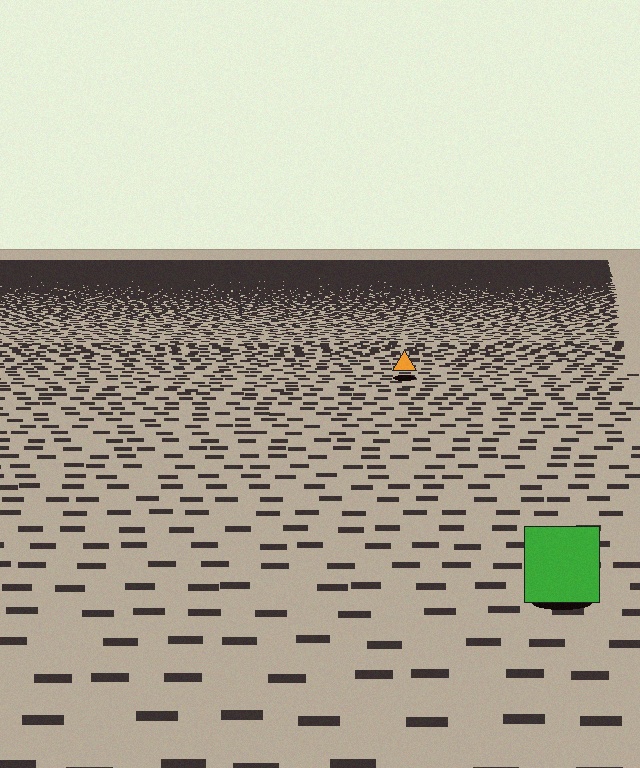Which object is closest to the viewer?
The green square is closest. The texture marks near it are larger and more spread out.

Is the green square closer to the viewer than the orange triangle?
Yes. The green square is closer — you can tell from the texture gradient: the ground texture is coarser near it.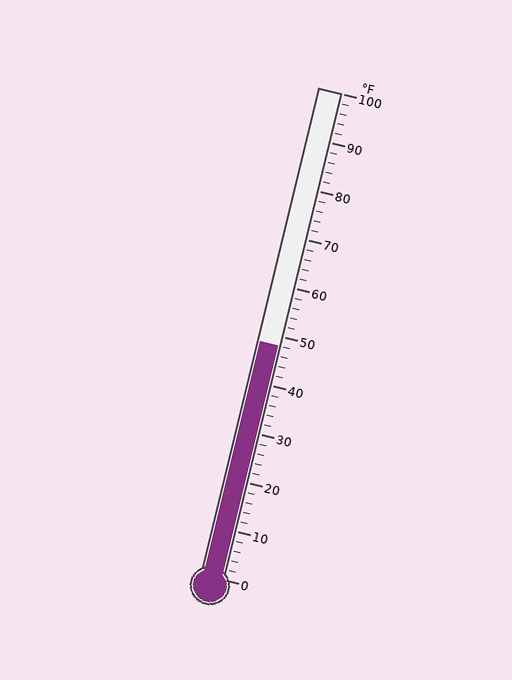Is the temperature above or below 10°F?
The temperature is above 10°F.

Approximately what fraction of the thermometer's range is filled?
The thermometer is filled to approximately 50% of its range.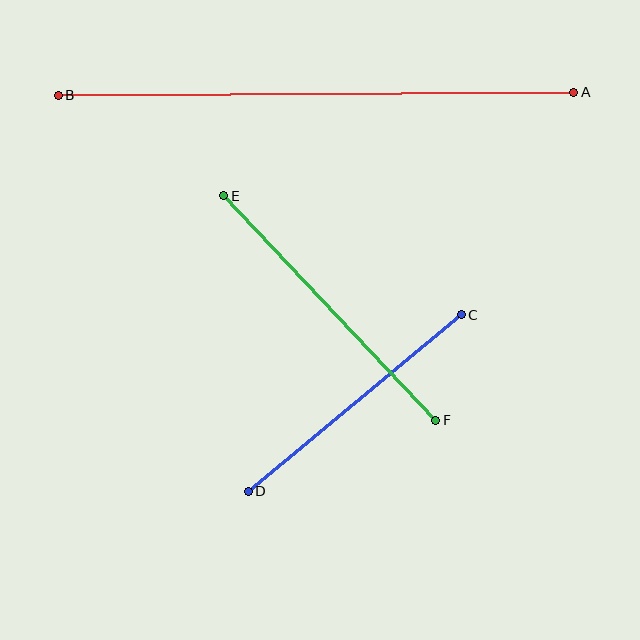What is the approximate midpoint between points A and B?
The midpoint is at approximately (316, 94) pixels.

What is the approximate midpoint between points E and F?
The midpoint is at approximately (330, 308) pixels.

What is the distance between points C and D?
The distance is approximately 277 pixels.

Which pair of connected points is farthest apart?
Points A and B are farthest apart.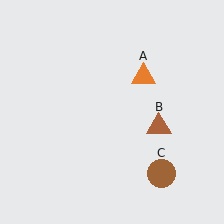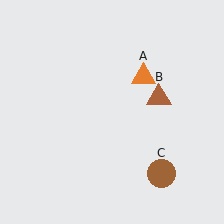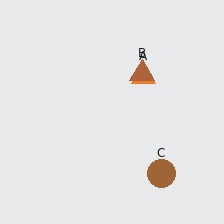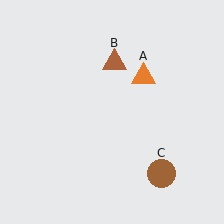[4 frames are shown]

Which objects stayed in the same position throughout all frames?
Orange triangle (object A) and brown circle (object C) remained stationary.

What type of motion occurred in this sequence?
The brown triangle (object B) rotated counterclockwise around the center of the scene.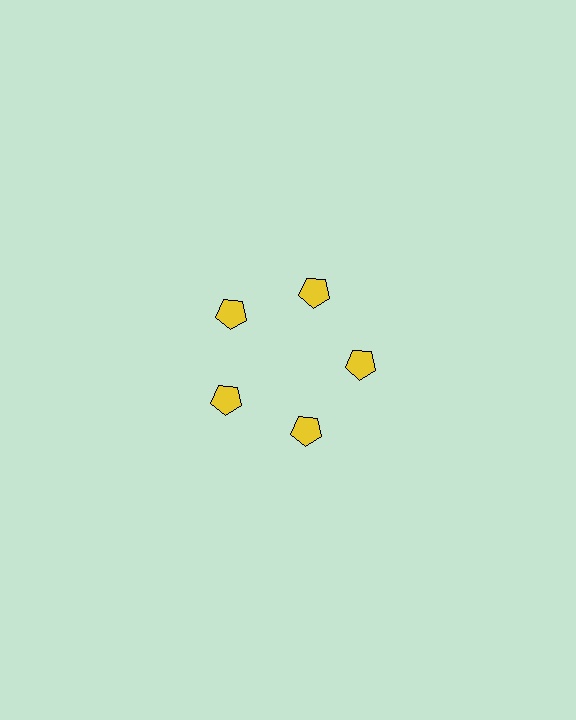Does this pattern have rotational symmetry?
Yes, this pattern has 5-fold rotational symmetry. It looks the same after rotating 72 degrees around the center.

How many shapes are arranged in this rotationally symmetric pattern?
There are 5 shapes, arranged in 5 groups of 1.